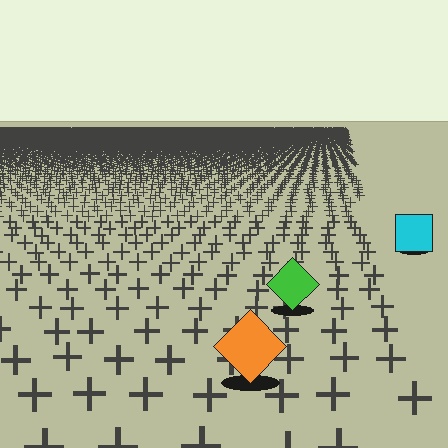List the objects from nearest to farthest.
From nearest to farthest: the orange diamond, the green diamond, the cyan square.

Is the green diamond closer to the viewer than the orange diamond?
No. The orange diamond is closer — you can tell from the texture gradient: the ground texture is coarser near it.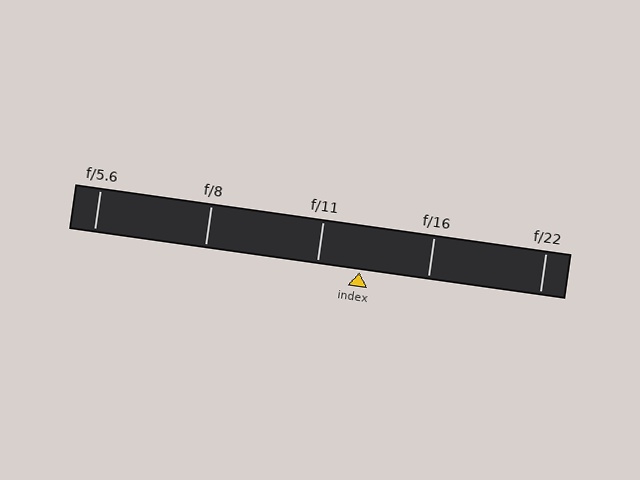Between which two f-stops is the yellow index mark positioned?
The index mark is between f/11 and f/16.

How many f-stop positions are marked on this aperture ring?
There are 5 f-stop positions marked.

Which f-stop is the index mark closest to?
The index mark is closest to f/11.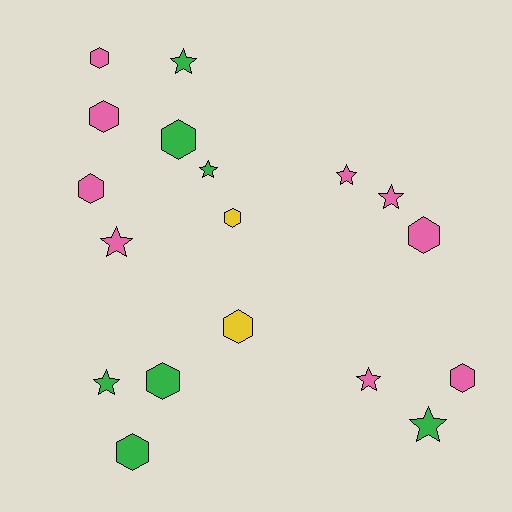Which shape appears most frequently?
Hexagon, with 10 objects.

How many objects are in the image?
There are 18 objects.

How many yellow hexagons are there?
There are 2 yellow hexagons.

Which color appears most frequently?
Pink, with 9 objects.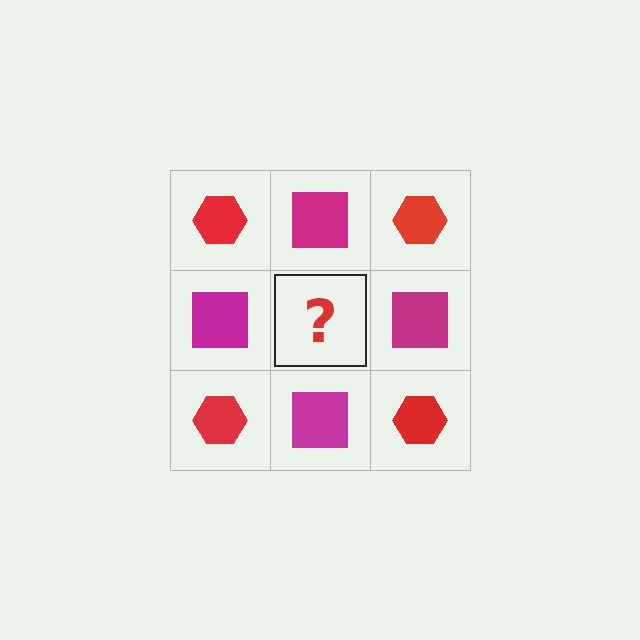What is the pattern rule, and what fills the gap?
The rule is that it alternates red hexagon and magenta square in a checkerboard pattern. The gap should be filled with a red hexagon.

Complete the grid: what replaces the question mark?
The question mark should be replaced with a red hexagon.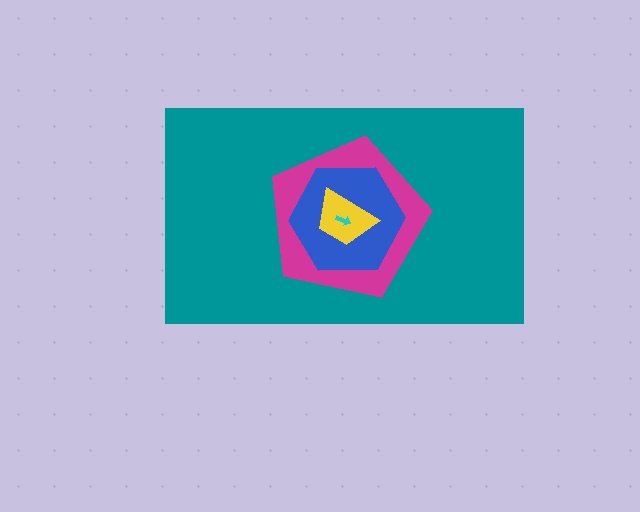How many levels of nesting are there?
5.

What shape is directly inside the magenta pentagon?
The blue hexagon.